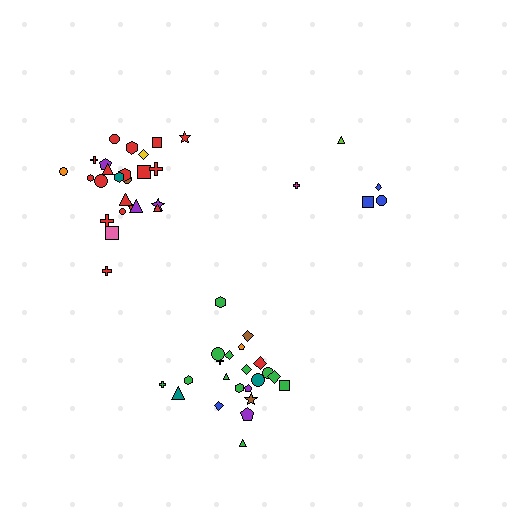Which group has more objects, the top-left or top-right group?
The top-left group.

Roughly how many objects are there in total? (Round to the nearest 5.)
Roughly 50 objects in total.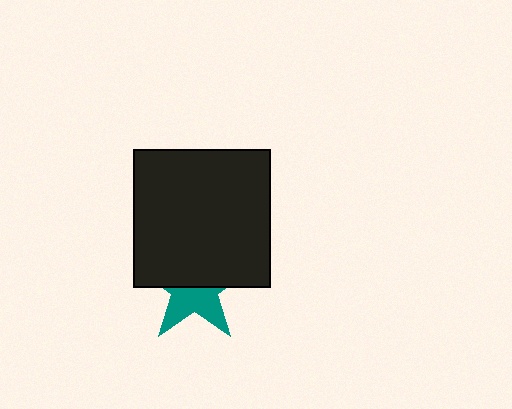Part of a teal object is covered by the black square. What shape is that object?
It is a star.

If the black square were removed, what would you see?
You would see the complete teal star.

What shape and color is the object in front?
The object in front is a black square.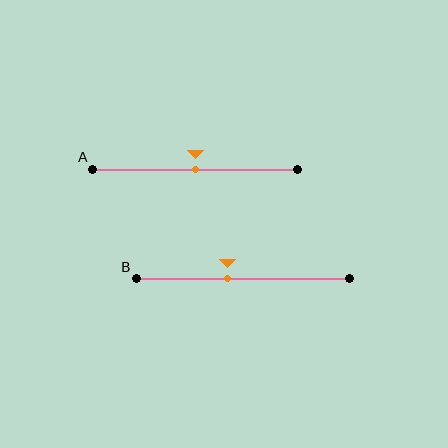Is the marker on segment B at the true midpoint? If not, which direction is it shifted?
No, the marker on segment B is shifted to the left by about 7% of the segment length.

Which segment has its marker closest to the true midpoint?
Segment A has its marker closest to the true midpoint.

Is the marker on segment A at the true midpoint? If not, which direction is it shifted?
Yes, the marker on segment A is at the true midpoint.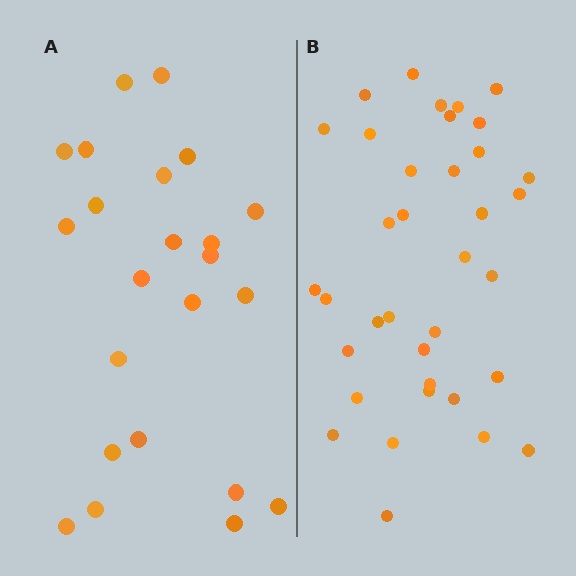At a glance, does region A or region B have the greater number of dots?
Region B (the right region) has more dots.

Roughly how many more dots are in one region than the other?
Region B has approximately 15 more dots than region A.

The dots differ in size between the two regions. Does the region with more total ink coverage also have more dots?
No. Region A has more total ink coverage because its dots are larger, but region B actually contains more individual dots. Total area can be misleading — the number of items is what matters here.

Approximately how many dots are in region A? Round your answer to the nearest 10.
About 20 dots. (The exact count is 23, which rounds to 20.)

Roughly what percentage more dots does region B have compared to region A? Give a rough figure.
About 55% more.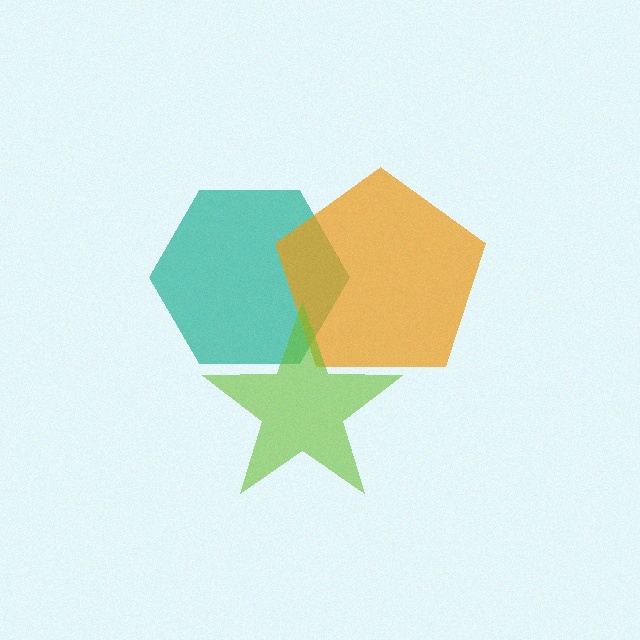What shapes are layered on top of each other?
The layered shapes are: a teal hexagon, an orange pentagon, a lime star.